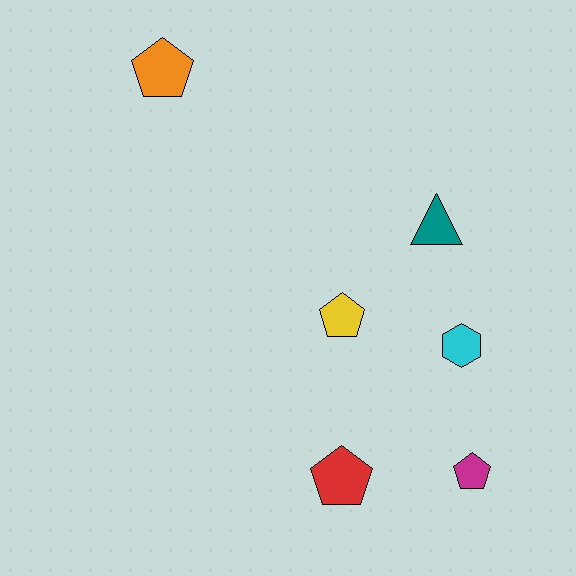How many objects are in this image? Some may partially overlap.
There are 6 objects.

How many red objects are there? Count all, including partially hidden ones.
There is 1 red object.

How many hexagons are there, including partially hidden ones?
There is 1 hexagon.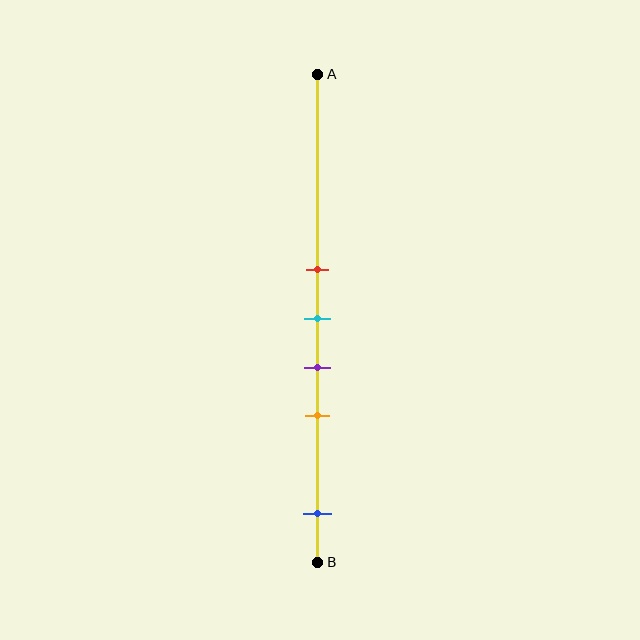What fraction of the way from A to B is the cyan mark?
The cyan mark is approximately 50% (0.5) of the way from A to B.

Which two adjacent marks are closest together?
The red and cyan marks are the closest adjacent pair.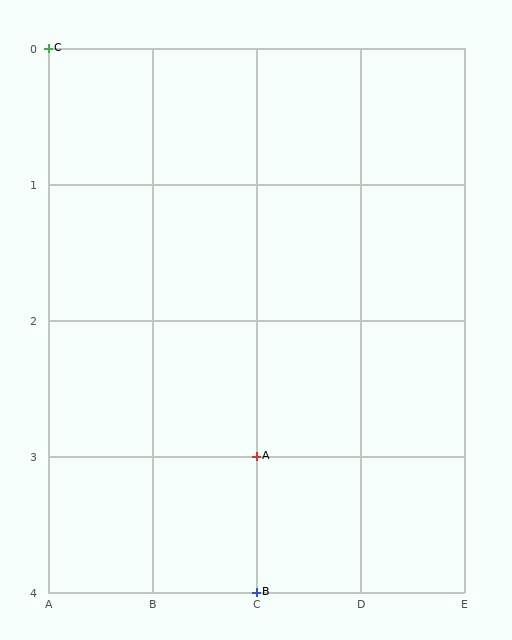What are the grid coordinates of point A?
Point A is at grid coordinates (C, 3).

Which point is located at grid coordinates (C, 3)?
Point A is at (C, 3).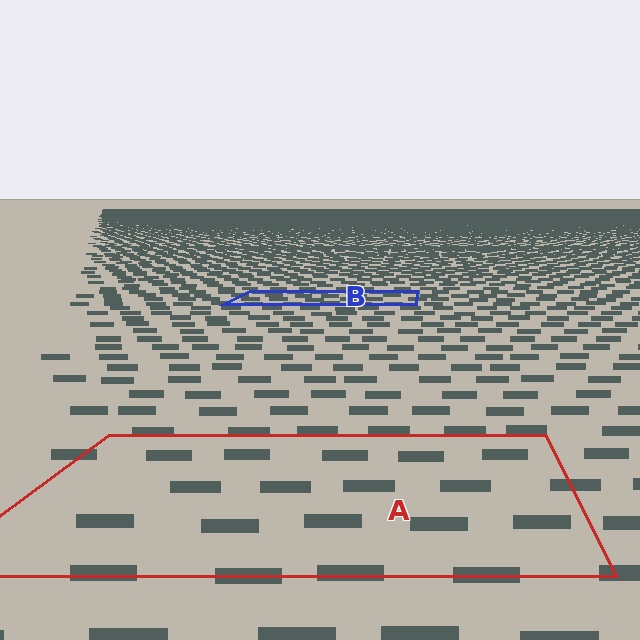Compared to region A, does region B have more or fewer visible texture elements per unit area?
Region B has more texture elements per unit area — they are packed more densely because it is farther away.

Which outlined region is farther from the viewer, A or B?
Region B is farther from the viewer — the texture elements inside it appear smaller and more densely packed.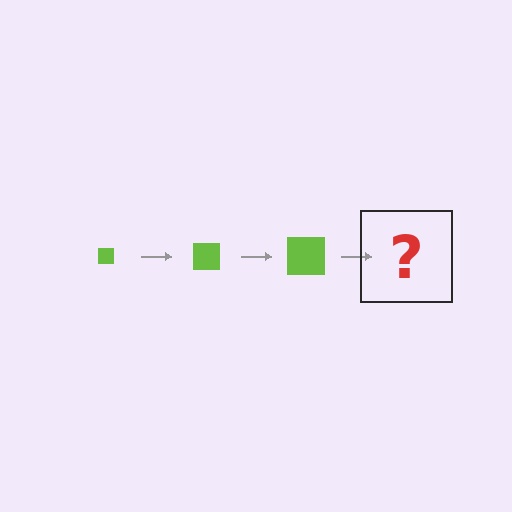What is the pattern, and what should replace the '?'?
The pattern is that the square gets progressively larger each step. The '?' should be a lime square, larger than the previous one.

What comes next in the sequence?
The next element should be a lime square, larger than the previous one.